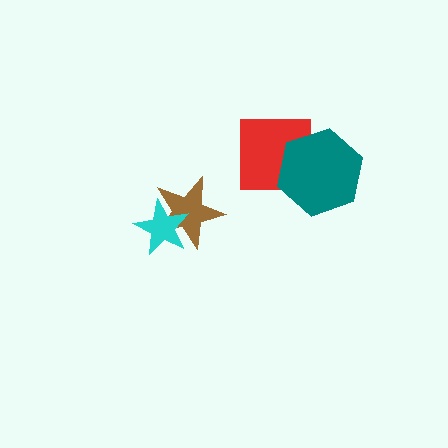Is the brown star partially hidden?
Yes, it is partially covered by another shape.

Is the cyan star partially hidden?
No, no other shape covers it.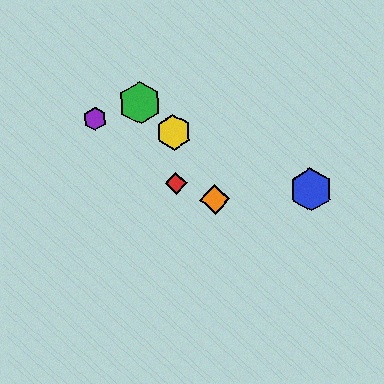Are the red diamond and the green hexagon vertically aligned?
No, the red diamond is at x≈176 and the green hexagon is at x≈140.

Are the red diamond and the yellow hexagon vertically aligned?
Yes, both are at x≈176.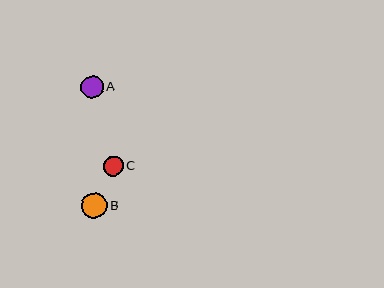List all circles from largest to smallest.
From largest to smallest: B, A, C.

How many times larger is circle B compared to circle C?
Circle B is approximately 1.3 times the size of circle C.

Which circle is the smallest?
Circle C is the smallest with a size of approximately 20 pixels.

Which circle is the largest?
Circle B is the largest with a size of approximately 25 pixels.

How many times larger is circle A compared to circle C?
Circle A is approximately 1.1 times the size of circle C.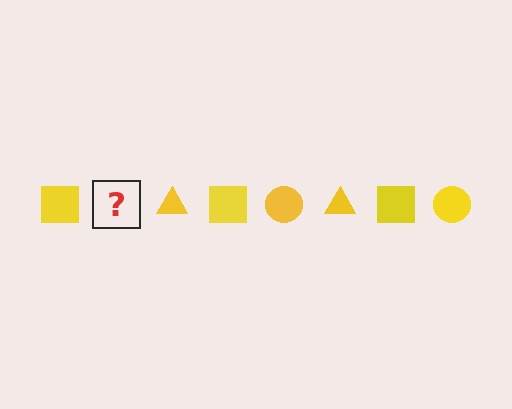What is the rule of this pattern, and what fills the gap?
The rule is that the pattern cycles through square, circle, triangle shapes in yellow. The gap should be filled with a yellow circle.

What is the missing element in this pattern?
The missing element is a yellow circle.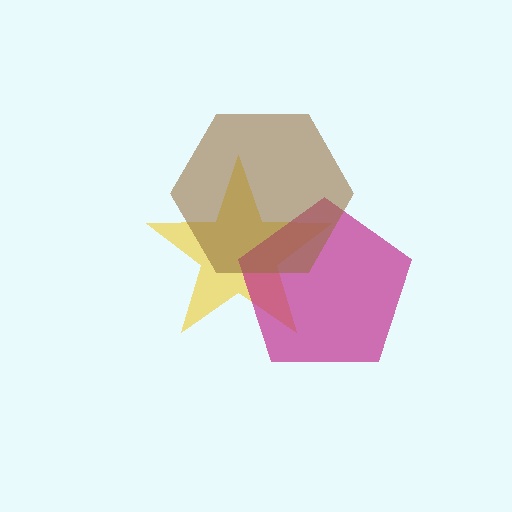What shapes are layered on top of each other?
The layered shapes are: a yellow star, a magenta pentagon, a brown hexagon.